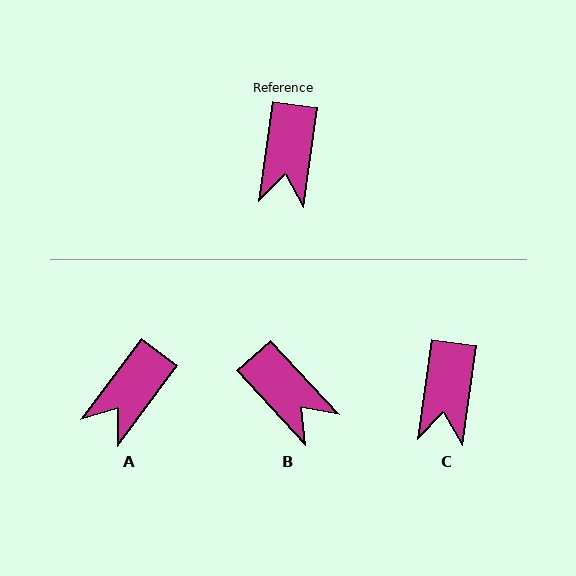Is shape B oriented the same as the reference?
No, it is off by about 51 degrees.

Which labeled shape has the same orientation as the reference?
C.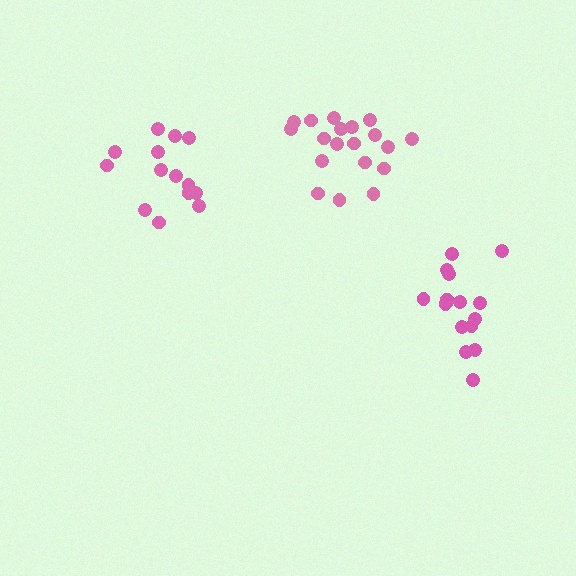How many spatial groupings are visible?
There are 3 spatial groupings.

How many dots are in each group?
Group 1: 19 dots, Group 2: 14 dots, Group 3: 16 dots (49 total).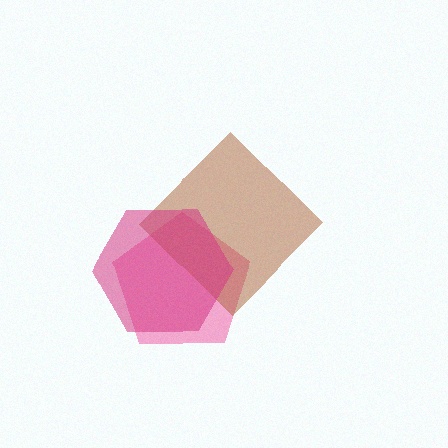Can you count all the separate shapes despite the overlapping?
Yes, there are 3 separate shapes.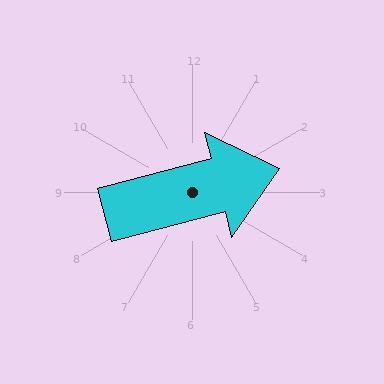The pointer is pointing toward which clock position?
Roughly 3 o'clock.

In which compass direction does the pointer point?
East.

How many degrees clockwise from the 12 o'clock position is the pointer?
Approximately 75 degrees.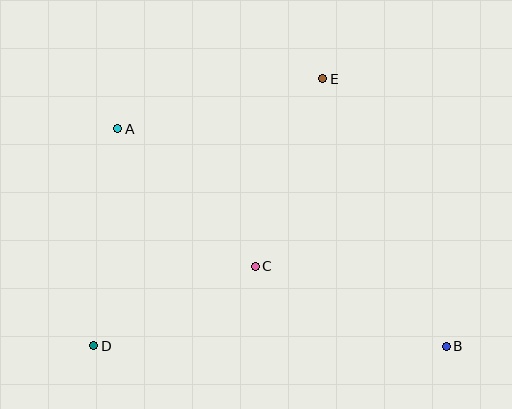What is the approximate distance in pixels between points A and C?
The distance between A and C is approximately 194 pixels.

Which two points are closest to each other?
Points C and D are closest to each other.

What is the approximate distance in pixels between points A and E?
The distance between A and E is approximately 211 pixels.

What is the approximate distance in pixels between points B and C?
The distance between B and C is approximately 207 pixels.